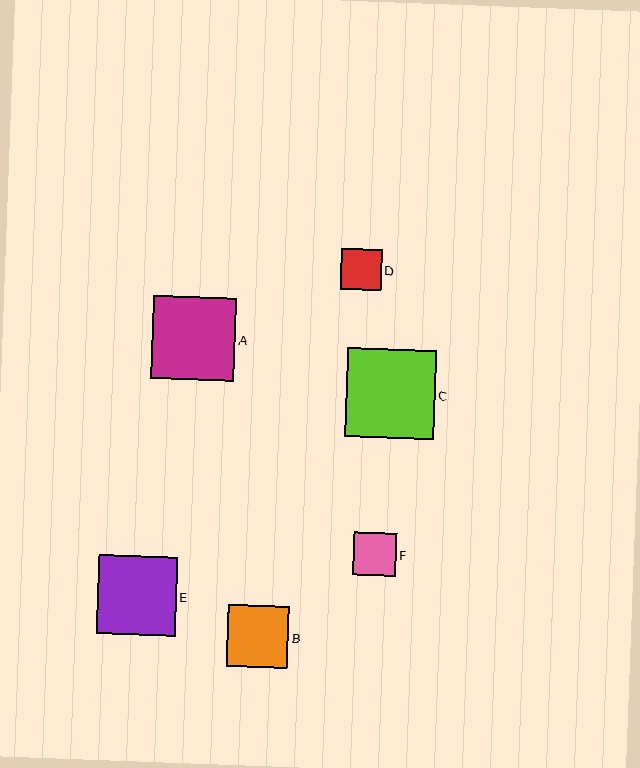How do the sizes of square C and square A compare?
Square C and square A are approximately the same size.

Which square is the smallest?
Square D is the smallest with a size of approximately 41 pixels.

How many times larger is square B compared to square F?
Square B is approximately 1.4 times the size of square F.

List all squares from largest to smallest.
From largest to smallest: C, A, E, B, F, D.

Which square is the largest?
Square C is the largest with a size of approximately 89 pixels.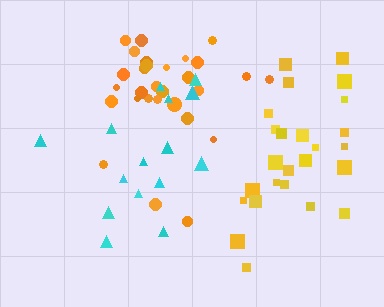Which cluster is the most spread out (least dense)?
Cyan.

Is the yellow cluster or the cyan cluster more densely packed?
Yellow.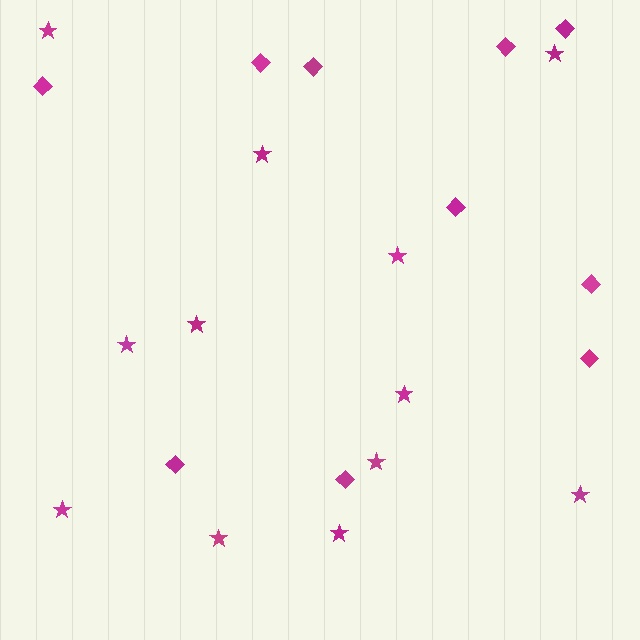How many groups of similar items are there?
There are 2 groups: one group of stars (12) and one group of diamonds (10).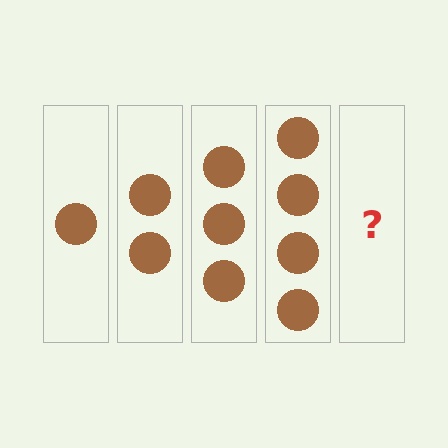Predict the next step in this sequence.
The next step is 5 circles.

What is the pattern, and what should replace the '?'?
The pattern is that each step adds one more circle. The '?' should be 5 circles.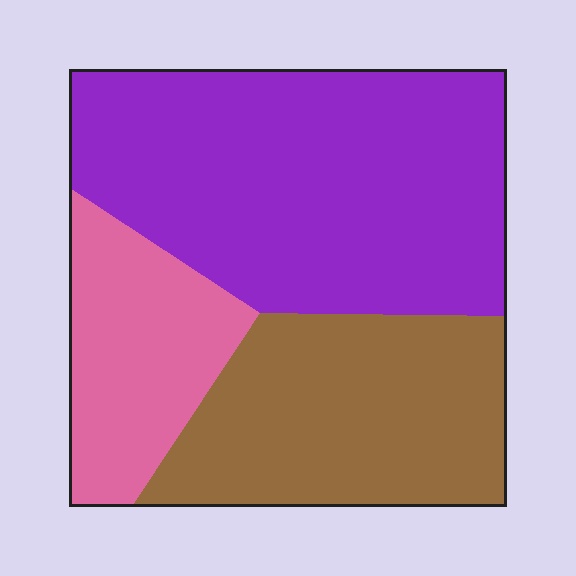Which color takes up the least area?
Pink, at roughly 20%.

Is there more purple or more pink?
Purple.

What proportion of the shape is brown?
Brown covers about 30% of the shape.